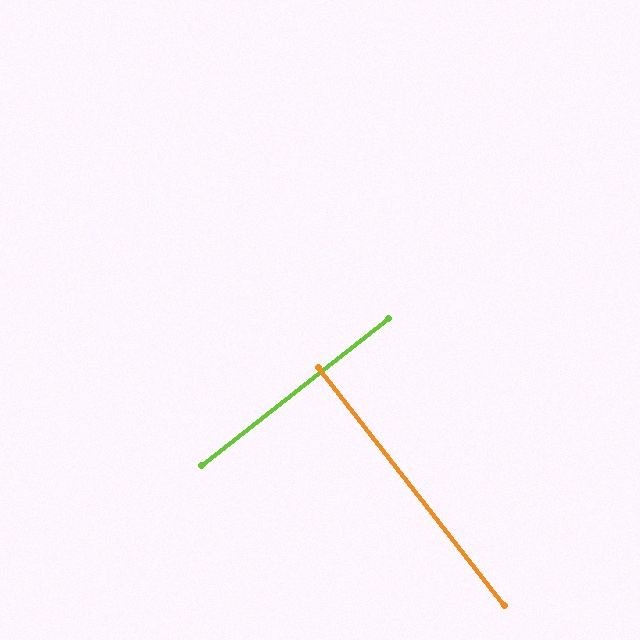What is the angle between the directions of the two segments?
Approximately 90 degrees.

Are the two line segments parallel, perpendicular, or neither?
Perpendicular — they meet at approximately 90°.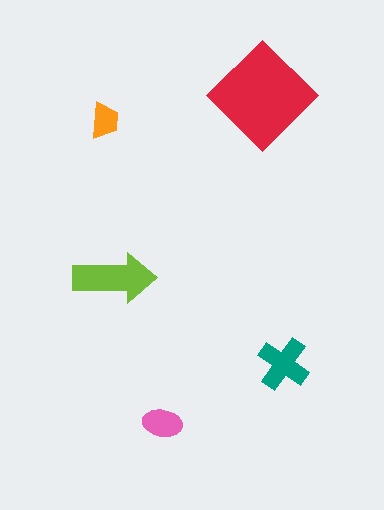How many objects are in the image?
There are 5 objects in the image.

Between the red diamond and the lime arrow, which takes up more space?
The red diamond.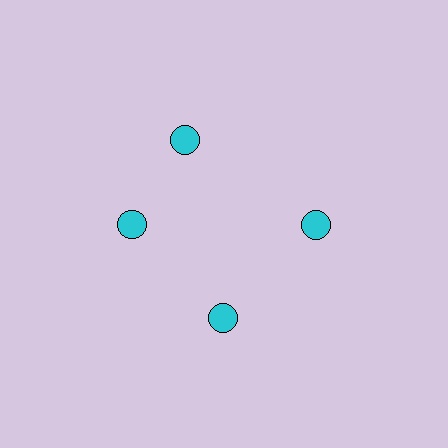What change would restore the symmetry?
The symmetry would be restored by rotating it back into even spacing with its neighbors so that all 4 circles sit at equal angles and equal distance from the center.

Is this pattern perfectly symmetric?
No. The 4 cyan circles are arranged in a ring, but one element near the 12 o'clock position is rotated out of alignment along the ring, breaking the 4-fold rotational symmetry.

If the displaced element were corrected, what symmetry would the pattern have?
It would have 4-fold rotational symmetry — the pattern would map onto itself every 90 degrees.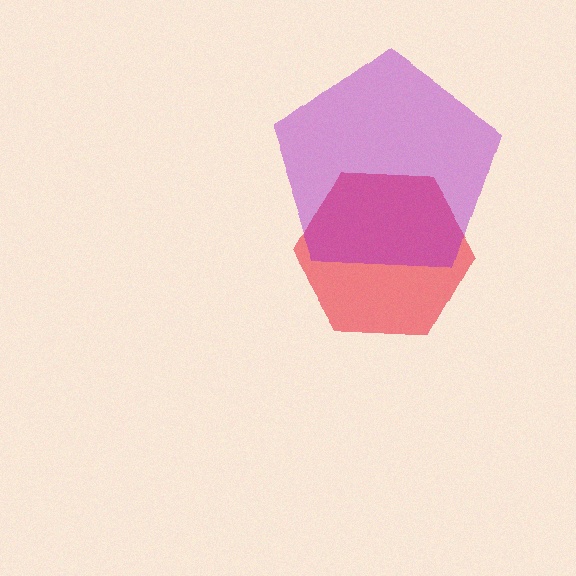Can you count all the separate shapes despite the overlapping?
Yes, there are 2 separate shapes.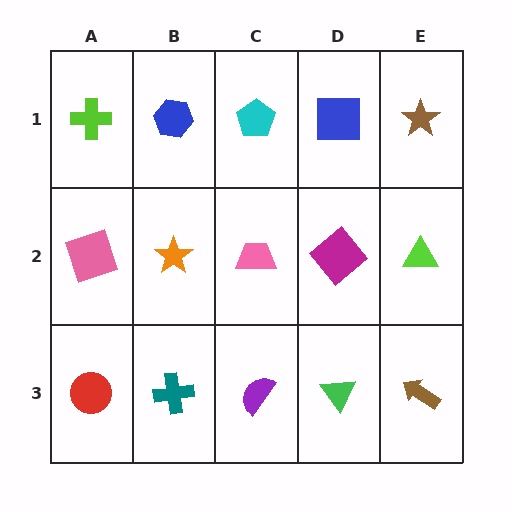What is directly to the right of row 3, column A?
A teal cross.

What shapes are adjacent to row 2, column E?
A brown star (row 1, column E), a brown arrow (row 3, column E), a magenta diamond (row 2, column D).